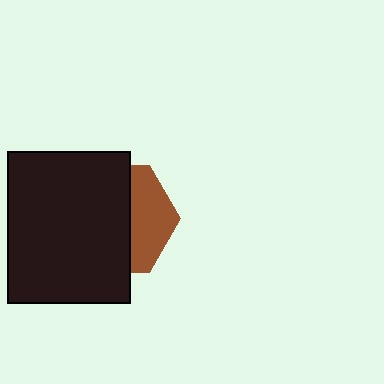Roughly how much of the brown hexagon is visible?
A small part of it is visible (roughly 36%).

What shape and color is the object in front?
The object in front is a black rectangle.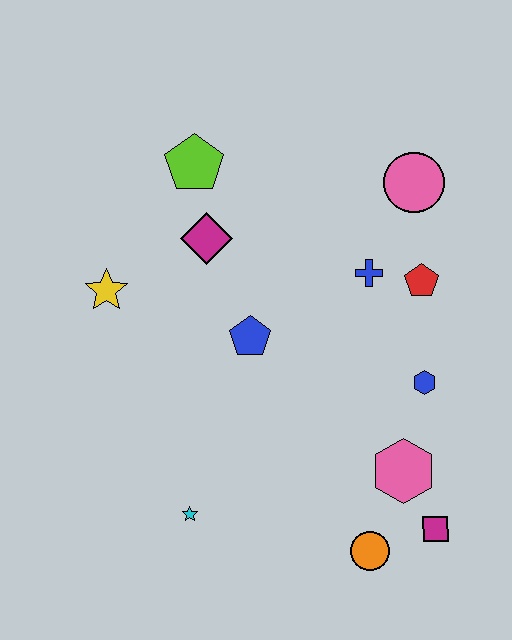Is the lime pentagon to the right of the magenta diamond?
No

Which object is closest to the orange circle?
The magenta square is closest to the orange circle.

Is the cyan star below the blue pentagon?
Yes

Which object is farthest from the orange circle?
The lime pentagon is farthest from the orange circle.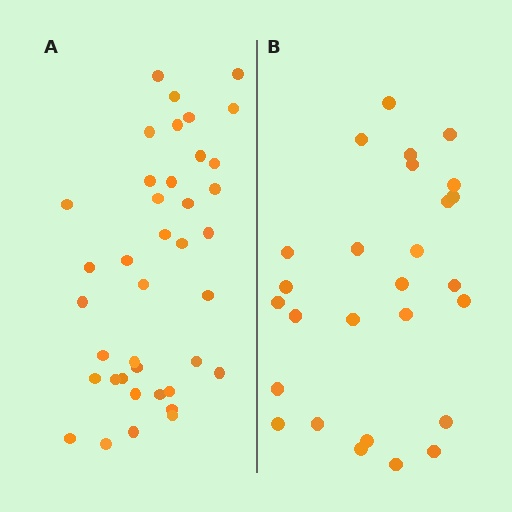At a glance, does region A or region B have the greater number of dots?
Region A (the left region) has more dots.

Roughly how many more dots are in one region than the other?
Region A has roughly 12 or so more dots than region B.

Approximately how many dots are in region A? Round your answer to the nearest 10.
About 40 dots. (The exact count is 39, which rounds to 40.)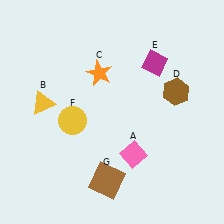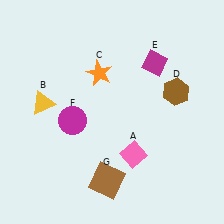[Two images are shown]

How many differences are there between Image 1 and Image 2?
There is 1 difference between the two images.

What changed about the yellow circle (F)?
In Image 1, F is yellow. In Image 2, it changed to magenta.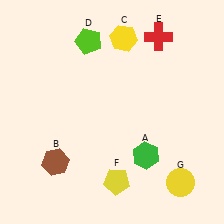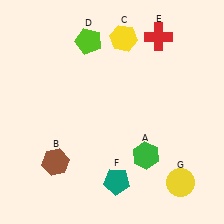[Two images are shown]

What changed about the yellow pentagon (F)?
In Image 1, F is yellow. In Image 2, it changed to teal.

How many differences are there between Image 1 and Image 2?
There is 1 difference between the two images.